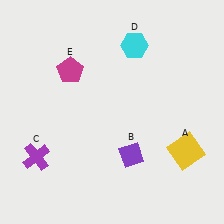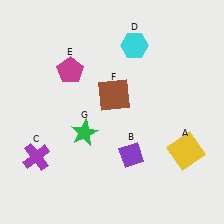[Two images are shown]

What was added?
A brown square (F), a green star (G) were added in Image 2.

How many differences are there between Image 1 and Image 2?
There are 2 differences between the two images.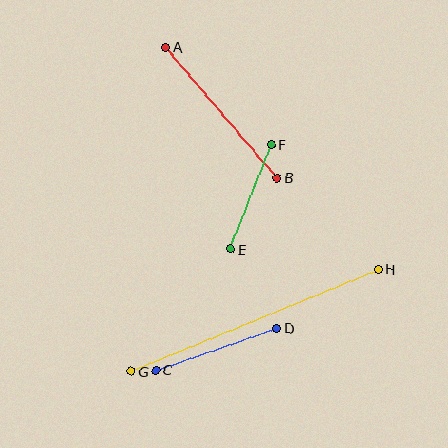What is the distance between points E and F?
The distance is approximately 112 pixels.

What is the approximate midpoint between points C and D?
The midpoint is at approximately (216, 349) pixels.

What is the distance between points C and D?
The distance is approximately 128 pixels.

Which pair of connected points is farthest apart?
Points G and H are farthest apart.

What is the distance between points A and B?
The distance is approximately 172 pixels.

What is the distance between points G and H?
The distance is approximately 267 pixels.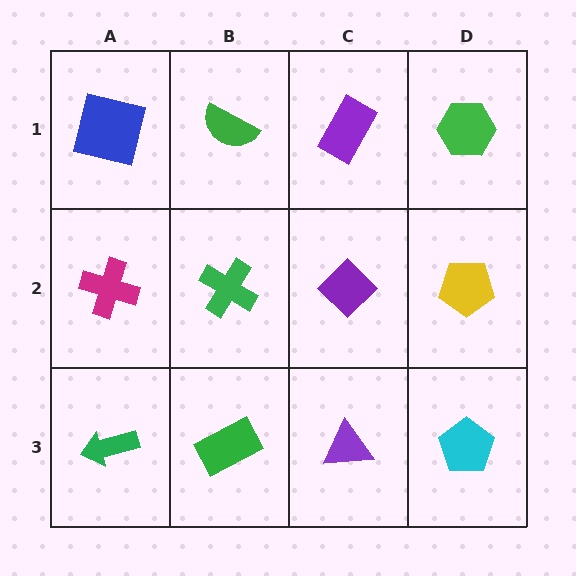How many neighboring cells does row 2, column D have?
3.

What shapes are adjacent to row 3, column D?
A yellow pentagon (row 2, column D), a purple triangle (row 3, column C).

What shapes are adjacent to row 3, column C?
A purple diamond (row 2, column C), a green rectangle (row 3, column B), a cyan pentagon (row 3, column D).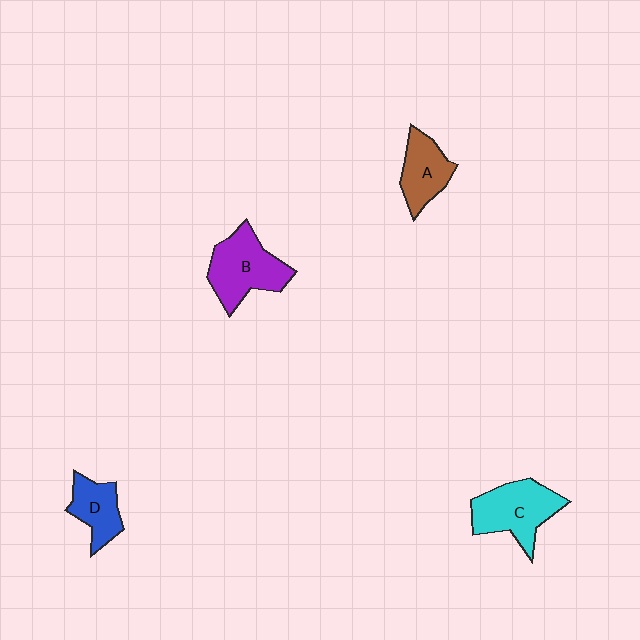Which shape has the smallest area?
Shape D (blue).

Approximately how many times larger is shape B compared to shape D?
Approximately 1.6 times.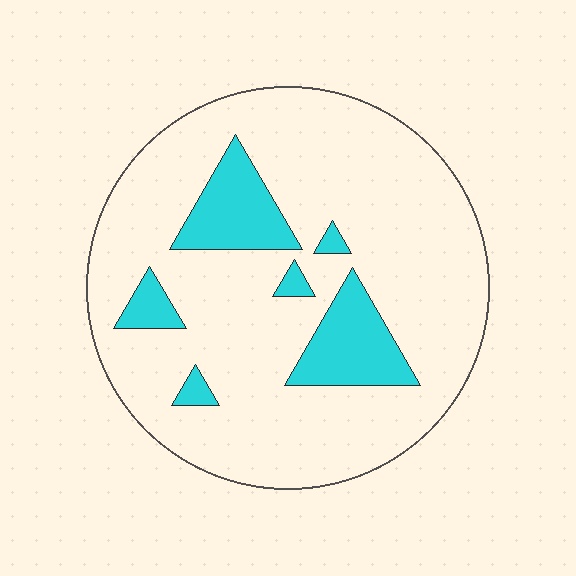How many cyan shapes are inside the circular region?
6.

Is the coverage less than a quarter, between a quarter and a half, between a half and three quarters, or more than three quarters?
Less than a quarter.